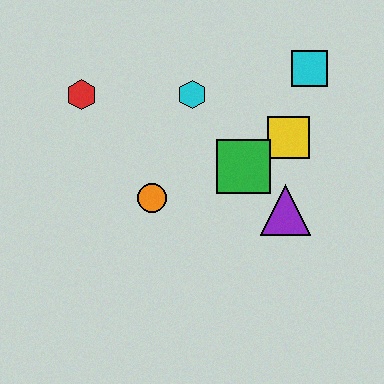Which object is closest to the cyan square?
The yellow square is closest to the cyan square.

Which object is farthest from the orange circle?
The cyan square is farthest from the orange circle.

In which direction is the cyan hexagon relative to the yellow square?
The cyan hexagon is to the left of the yellow square.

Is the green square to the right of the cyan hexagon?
Yes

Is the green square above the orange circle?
Yes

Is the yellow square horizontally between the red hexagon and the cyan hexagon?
No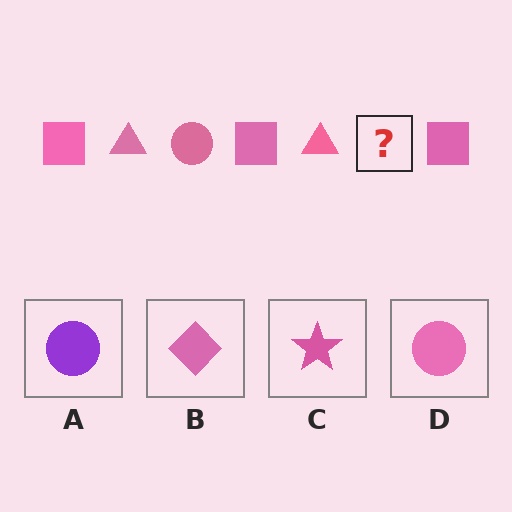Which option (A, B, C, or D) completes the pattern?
D.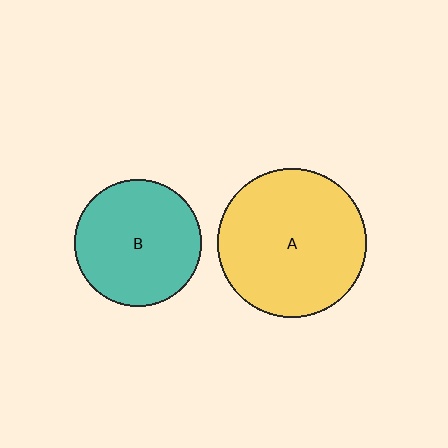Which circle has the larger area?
Circle A (yellow).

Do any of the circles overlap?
No, none of the circles overlap.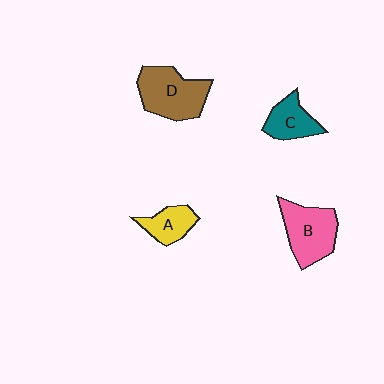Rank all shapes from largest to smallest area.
From largest to smallest: D (brown), B (pink), C (teal), A (yellow).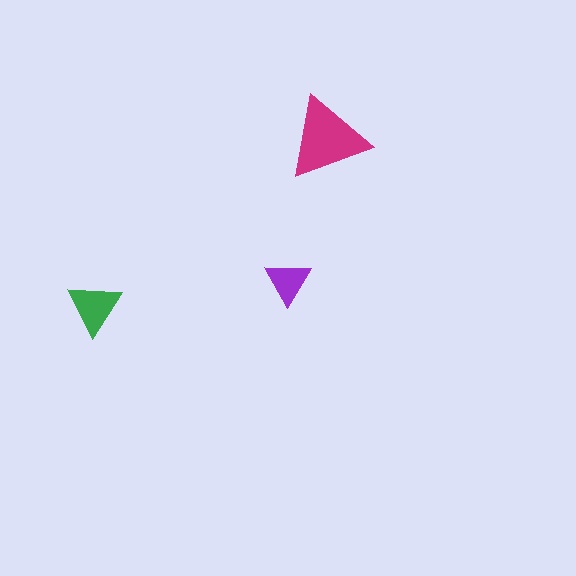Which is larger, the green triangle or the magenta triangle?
The magenta one.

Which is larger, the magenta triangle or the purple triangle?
The magenta one.